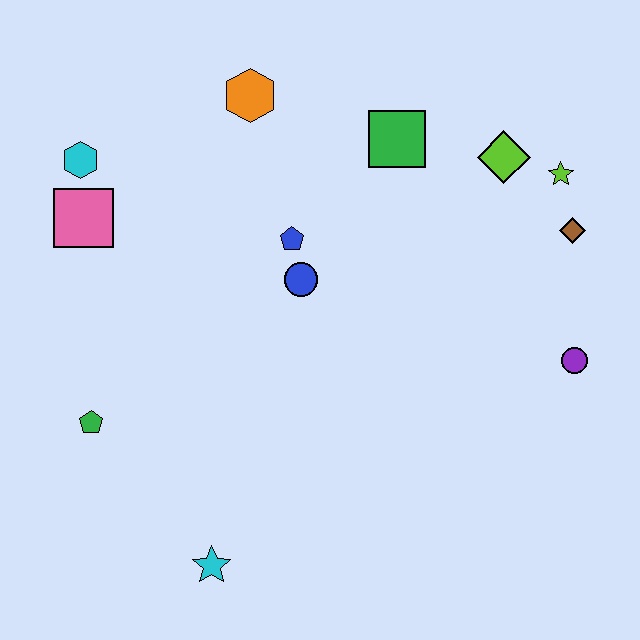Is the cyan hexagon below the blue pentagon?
No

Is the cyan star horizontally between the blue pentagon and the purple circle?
No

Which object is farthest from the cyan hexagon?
The purple circle is farthest from the cyan hexagon.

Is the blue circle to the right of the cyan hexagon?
Yes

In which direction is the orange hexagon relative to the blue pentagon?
The orange hexagon is above the blue pentagon.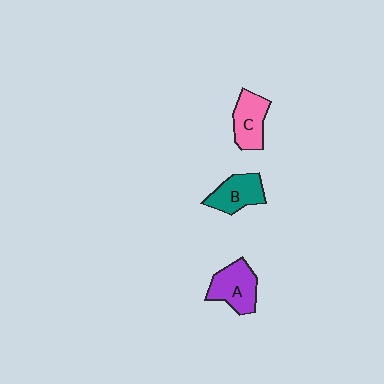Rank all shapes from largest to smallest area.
From largest to smallest: A (purple), B (teal), C (pink).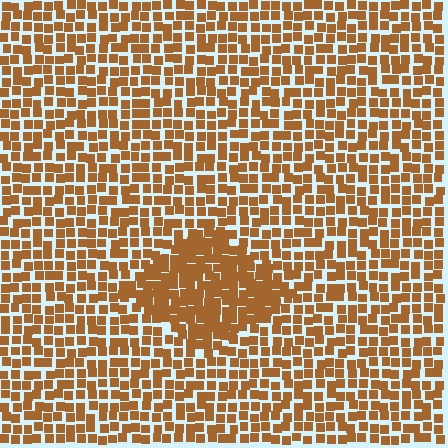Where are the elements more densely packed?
The elements are more densely packed inside the diamond boundary.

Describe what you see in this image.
The image contains small brown elements arranged at two different densities. A diamond-shaped region is visible where the elements are more densely packed than the surrounding area.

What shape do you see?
I see a diamond.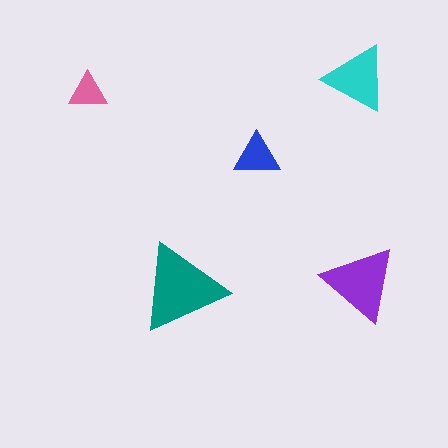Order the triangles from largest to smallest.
the teal one, the purple one, the cyan one, the blue one, the pink one.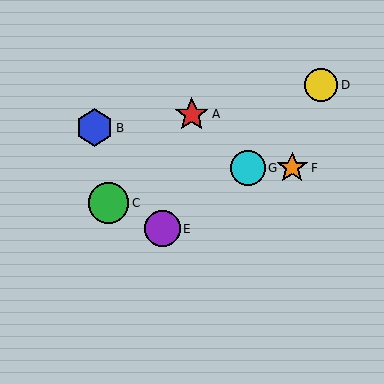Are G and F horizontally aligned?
Yes, both are at y≈168.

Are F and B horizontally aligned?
No, F is at y≈168 and B is at y≈128.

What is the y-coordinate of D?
Object D is at y≈85.